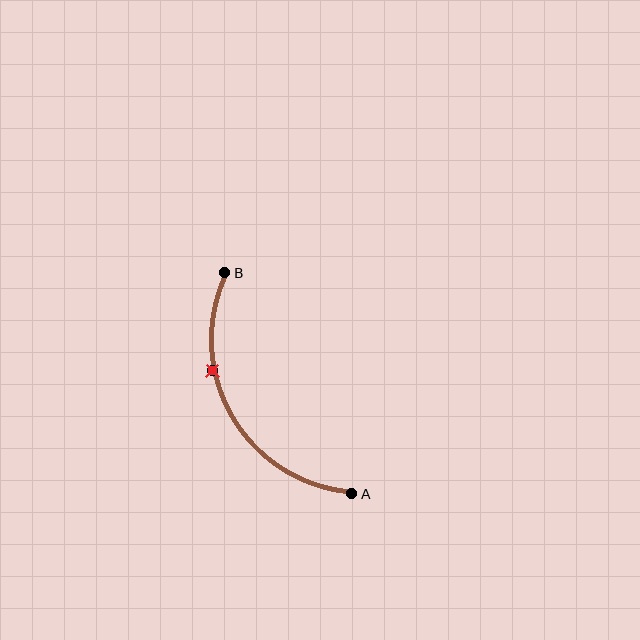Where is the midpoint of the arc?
The arc midpoint is the point on the curve farthest from the straight line joining A and B. It sits to the left of that line.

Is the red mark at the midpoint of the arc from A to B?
No. The red mark lies on the arc but is closer to endpoint B. The arc midpoint would be at the point on the curve equidistant along the arc from both A and B.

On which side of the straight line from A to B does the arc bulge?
The arc bulges to the left of the straight line connecting A and B.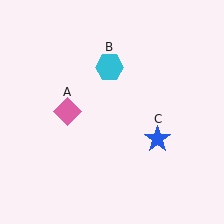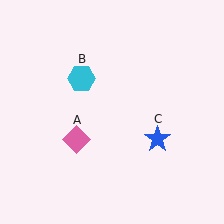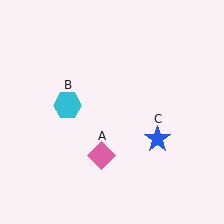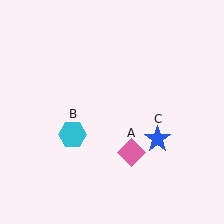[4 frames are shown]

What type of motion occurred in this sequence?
The pink diamond (object A), cyan hexagon (object B) rotated counterclockwise around the center of the scene.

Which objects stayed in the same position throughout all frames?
Blue star (object C) remained stationary.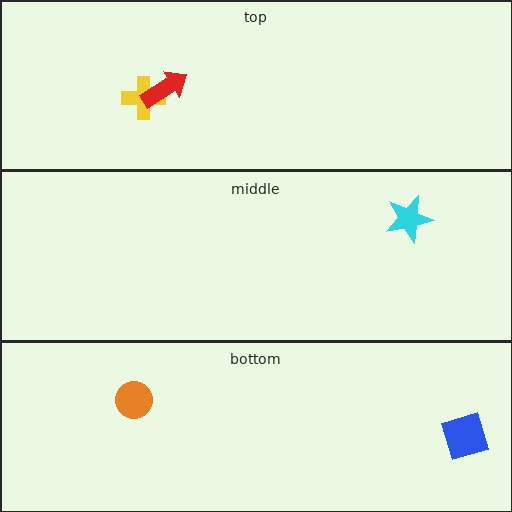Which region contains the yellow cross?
The top region.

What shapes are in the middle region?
The cyan star.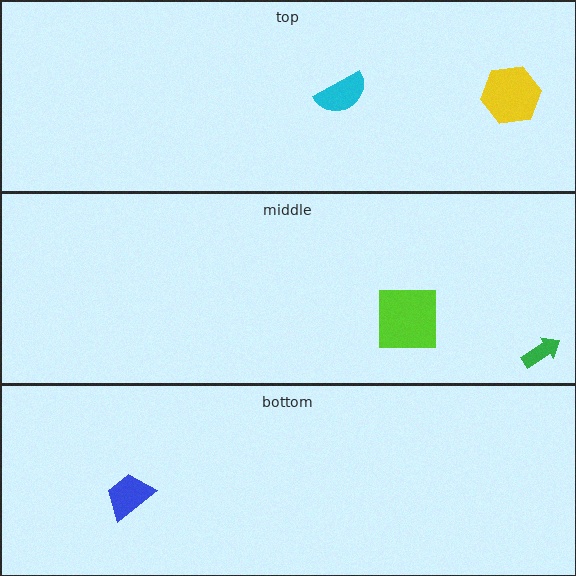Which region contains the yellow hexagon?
The top region.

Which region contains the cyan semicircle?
The top region.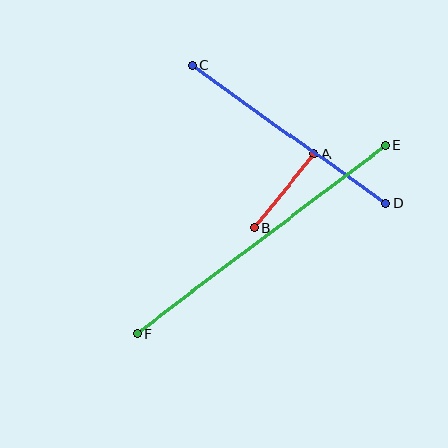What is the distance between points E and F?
The distance is approximately 312 pixels.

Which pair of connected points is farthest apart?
Points E and F are farthest apart.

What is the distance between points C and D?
The distance is approximately 238 pixels.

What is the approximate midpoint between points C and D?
The midpoint is at approximately (289, 134) pixels.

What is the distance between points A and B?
The distance is approximately 94 pixels.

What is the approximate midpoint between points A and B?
The midpoint is at approximately (284, 191) pixels.